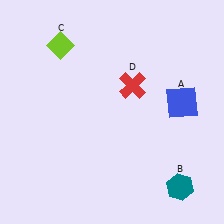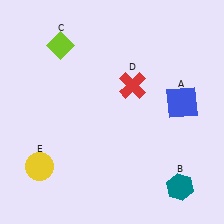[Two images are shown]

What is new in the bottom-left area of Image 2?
A yellow circle (E) was added in the bottom-left area of Image 2.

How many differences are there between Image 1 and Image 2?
There is 1 difference between the two images.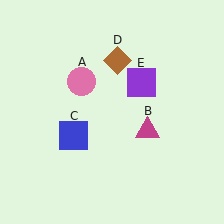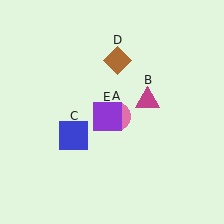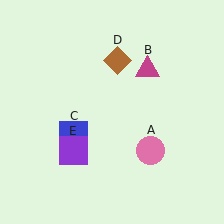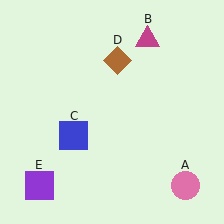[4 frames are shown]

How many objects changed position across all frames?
3 objects changed position: pink circle (object A), magenta triangle (object B), purple square (object E).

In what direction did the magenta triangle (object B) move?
The magenta triangle (object B) moved up.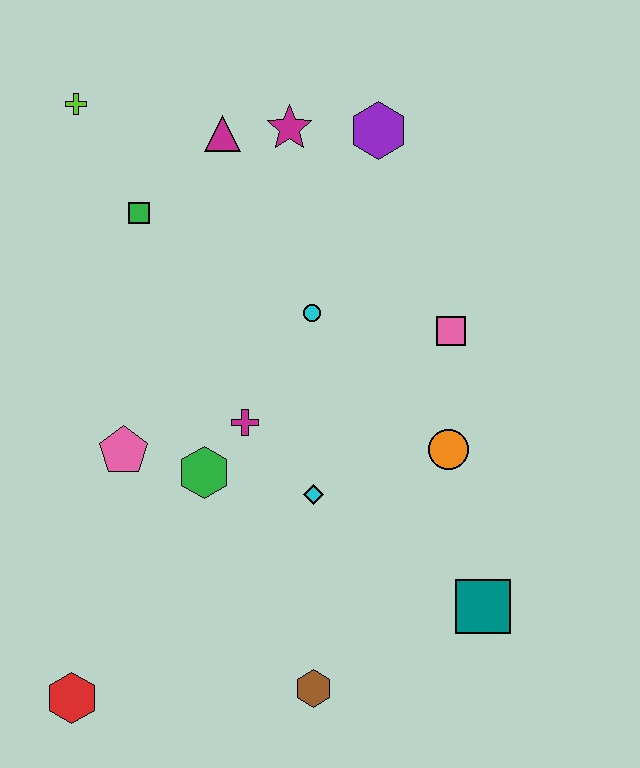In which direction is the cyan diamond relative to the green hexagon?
The cyan diamond is to the right of the green hexagon.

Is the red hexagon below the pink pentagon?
Yes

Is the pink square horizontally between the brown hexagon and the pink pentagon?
No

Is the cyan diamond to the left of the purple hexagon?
Yes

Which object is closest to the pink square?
The orange circle is closest to the pink square.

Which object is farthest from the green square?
The teal square is farthest from the green square.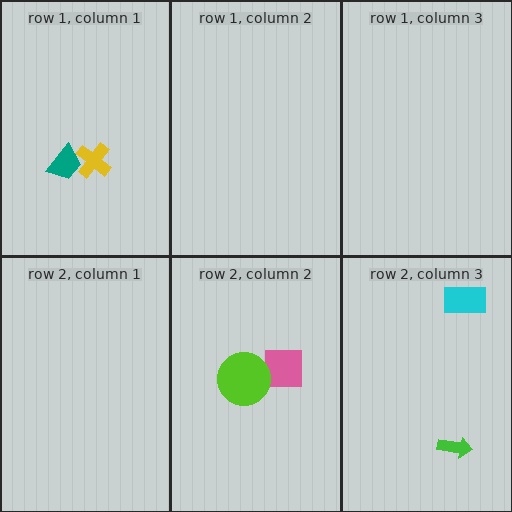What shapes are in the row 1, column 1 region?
The yellow cross, the teal trapezoid.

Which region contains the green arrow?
The row 2, column 3 region.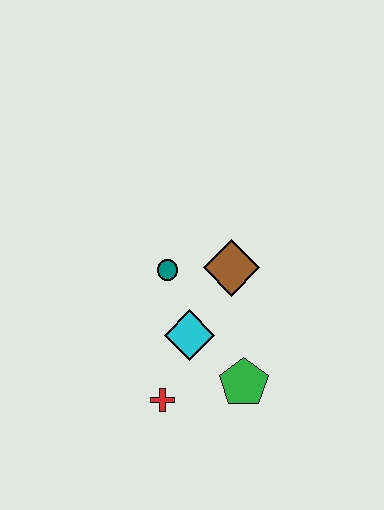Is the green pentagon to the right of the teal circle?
Yes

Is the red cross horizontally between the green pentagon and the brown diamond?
No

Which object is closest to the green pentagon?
The cyan diamond is closest to the green pentagon.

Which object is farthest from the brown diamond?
The red cross is farthest from the brown diamond.